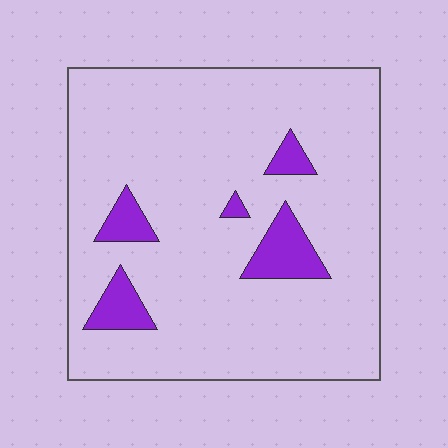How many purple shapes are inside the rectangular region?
5.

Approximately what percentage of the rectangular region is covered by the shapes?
Approximately 10%.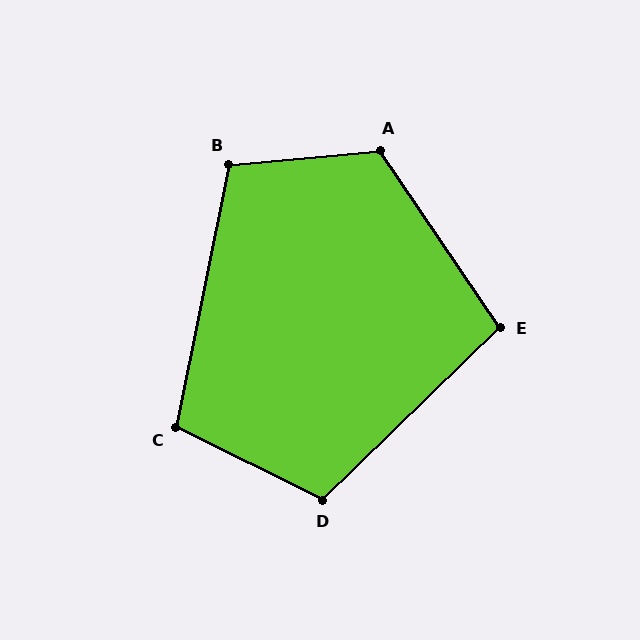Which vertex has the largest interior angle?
A, at approximately 118 degrees.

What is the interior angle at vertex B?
Approximately 107 degrees (obtuse).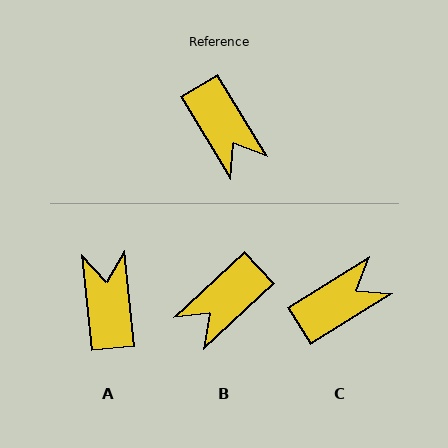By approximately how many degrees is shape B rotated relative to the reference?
Approximately 79 degrees clockwise.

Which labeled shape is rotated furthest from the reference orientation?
A, about 154 degrees away.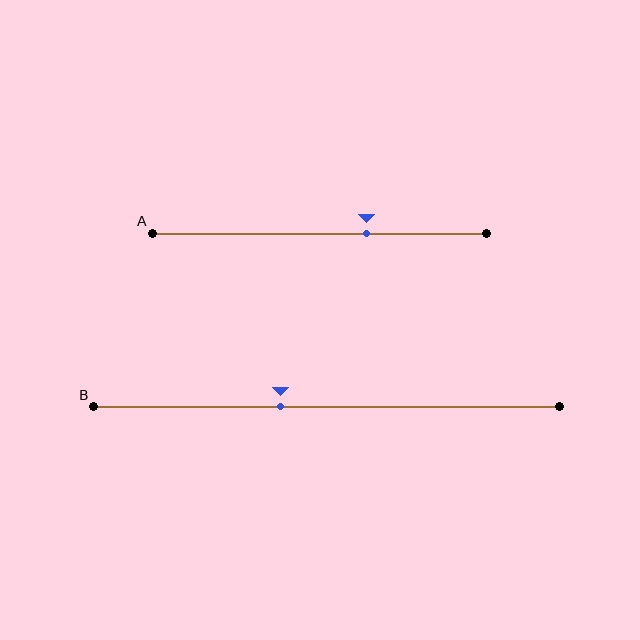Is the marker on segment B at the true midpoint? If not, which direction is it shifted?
No, the marker on segment B is shifted to the left by about 10% of the segment length.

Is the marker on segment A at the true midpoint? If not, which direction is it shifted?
No, the marker on segment A is shifted to the right by about 14% of the segment length.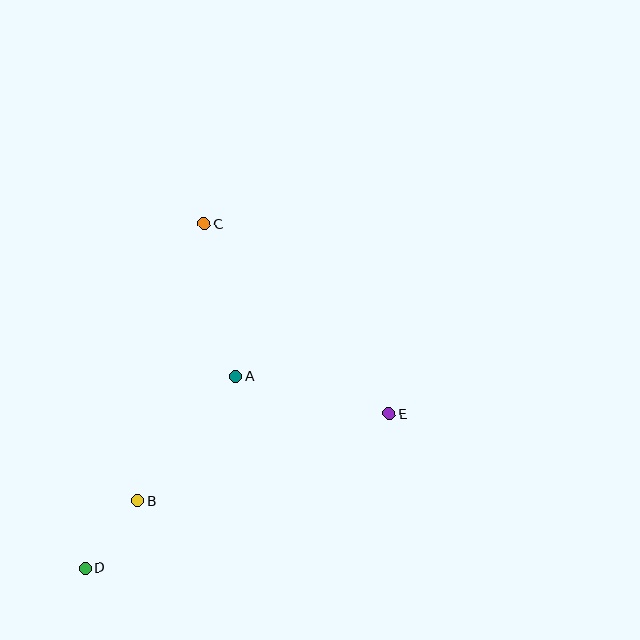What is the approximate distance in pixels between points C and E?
The distance between C and E is approximately 265 pixels.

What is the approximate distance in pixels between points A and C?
The distance between A and C is approximately 156 pixels.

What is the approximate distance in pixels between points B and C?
The distance between B and C is approximately 285 pixels.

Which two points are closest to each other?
Points B and D are closest to each other.